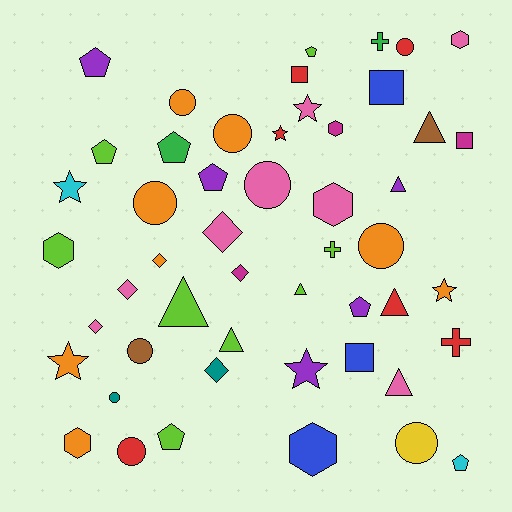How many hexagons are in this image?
There are 6 hexagons.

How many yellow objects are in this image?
There is 1 yellow object.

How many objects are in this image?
There are 50 objects.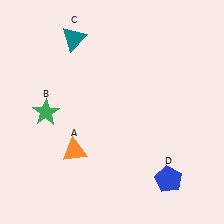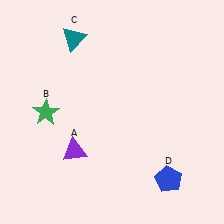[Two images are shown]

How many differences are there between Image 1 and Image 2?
There is 1 difference between the two images.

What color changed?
The triangle (A) changed from orange in Image 1 to purple in Image 2.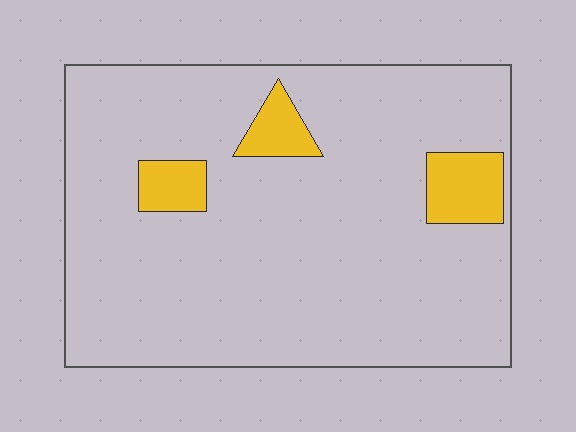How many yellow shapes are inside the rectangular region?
3.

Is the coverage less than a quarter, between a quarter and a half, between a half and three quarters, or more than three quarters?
Less than a quarter.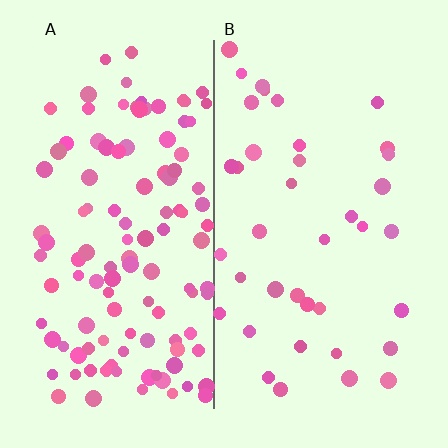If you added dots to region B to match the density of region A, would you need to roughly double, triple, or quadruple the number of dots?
Approximately triple.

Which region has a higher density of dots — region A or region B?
A (the left).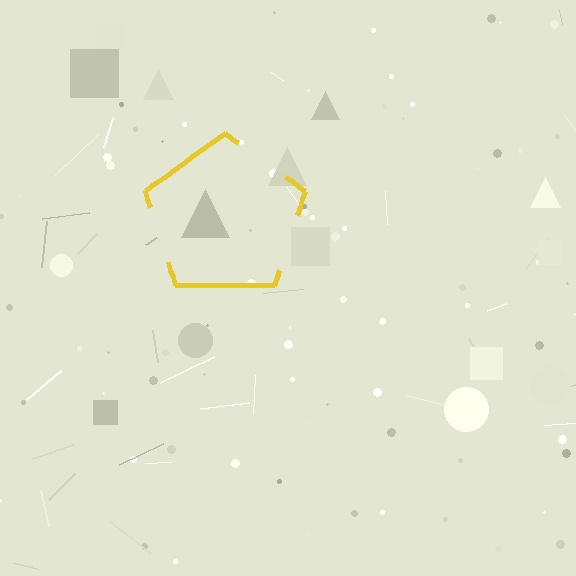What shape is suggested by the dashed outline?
The dashed outline suggests a pentagon.